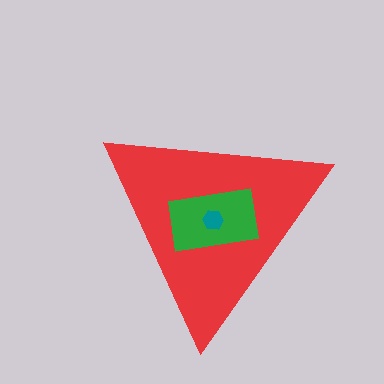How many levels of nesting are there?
3.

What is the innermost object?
The teal hexagon.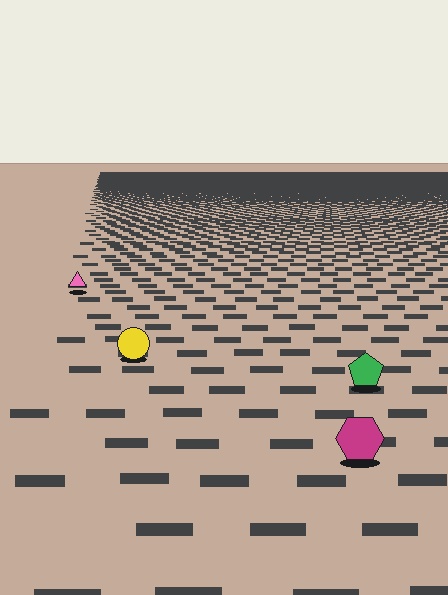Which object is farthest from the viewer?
The pink triangle is farthest from the viewer. It appears smaller and the ground texture around it is denser.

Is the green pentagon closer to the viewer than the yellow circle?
Yes. The green pentagon is closer — you can tell from the texture gradient: the ground texture is coarser near it.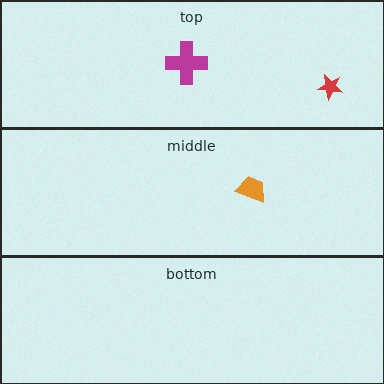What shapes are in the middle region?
The orange trapezoid.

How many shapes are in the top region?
2.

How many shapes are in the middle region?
1.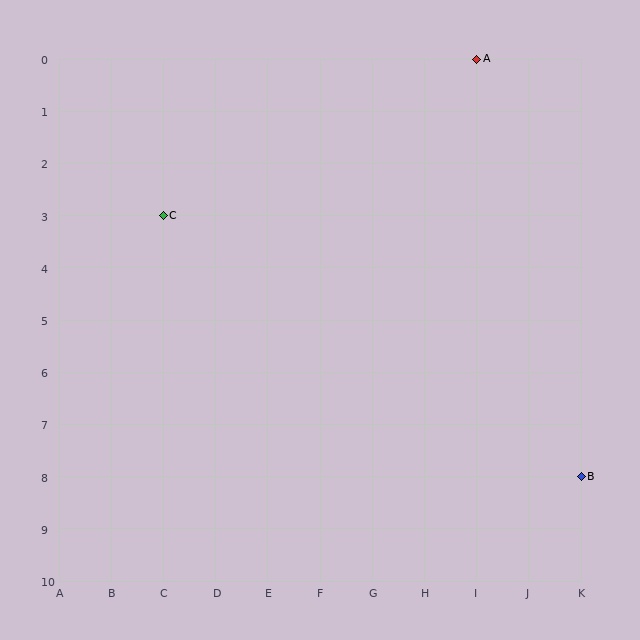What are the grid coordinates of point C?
Point C is at grid coordinates (C, 3).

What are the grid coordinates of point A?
Point A is at grid coordinates (I, 0).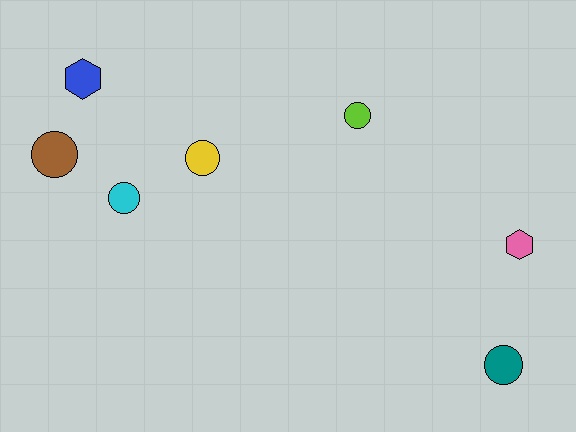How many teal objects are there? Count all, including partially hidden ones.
There is 1 teal object.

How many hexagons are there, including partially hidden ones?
There are 2 hexagons.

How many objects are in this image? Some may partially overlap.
There are 7 objects.